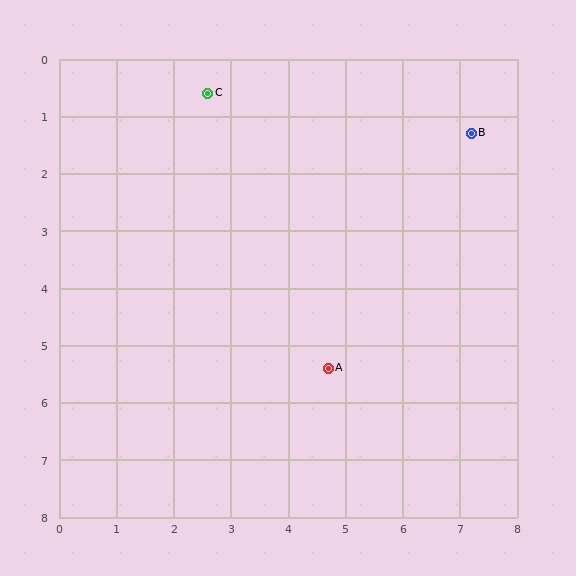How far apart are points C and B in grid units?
Points C and B are about 4.7 grid units apart.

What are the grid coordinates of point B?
Point B is at approximately (7.2, 1.3).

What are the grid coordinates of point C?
Point C is at approximately (2.6, 0.6).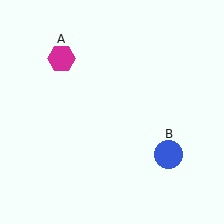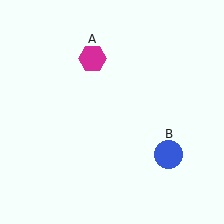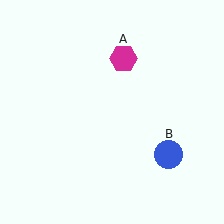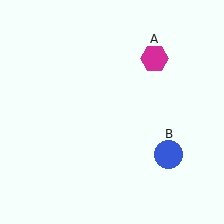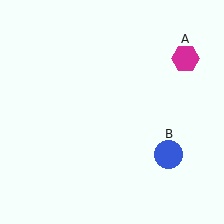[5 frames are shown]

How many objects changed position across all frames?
1 object changed position: magenta hexagon (object A).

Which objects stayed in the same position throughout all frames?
Blue circle (object B) remained stationary.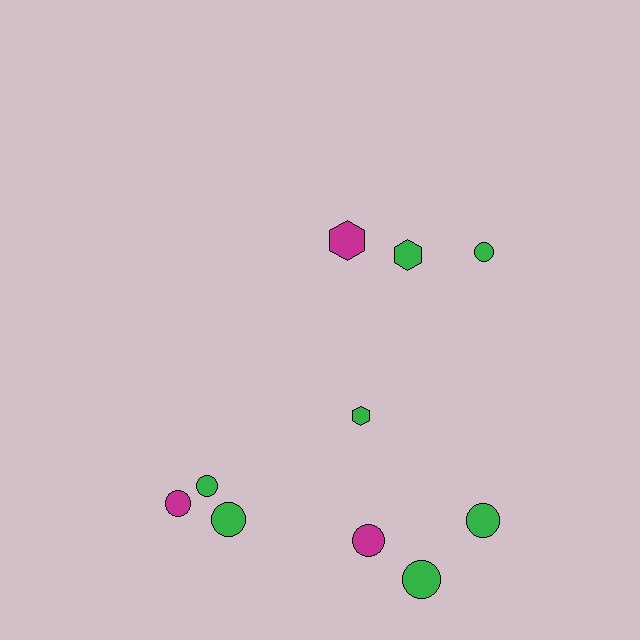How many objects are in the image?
There are 10 objects.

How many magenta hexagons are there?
There is 1 magenta hexagon.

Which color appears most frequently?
Green, with 7 objects.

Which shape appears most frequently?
Circle, with 7 objects.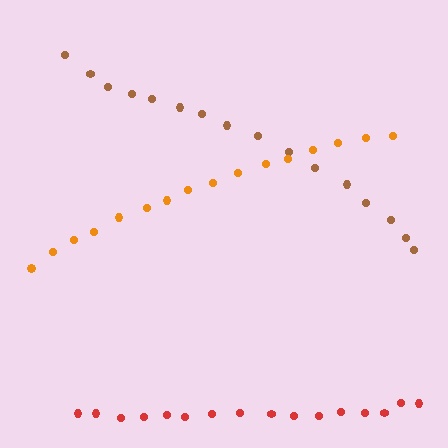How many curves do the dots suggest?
There are 3 distinct paths.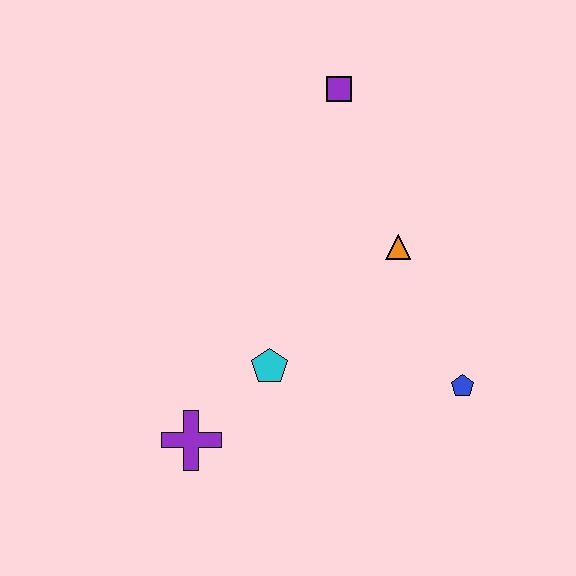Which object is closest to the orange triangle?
The blue pentagon is closest to the orange triangle.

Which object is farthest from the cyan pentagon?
The purple square is farthest from the cyan pentagon.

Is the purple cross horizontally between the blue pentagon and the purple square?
No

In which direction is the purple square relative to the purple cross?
The purple square is above the purple cross.